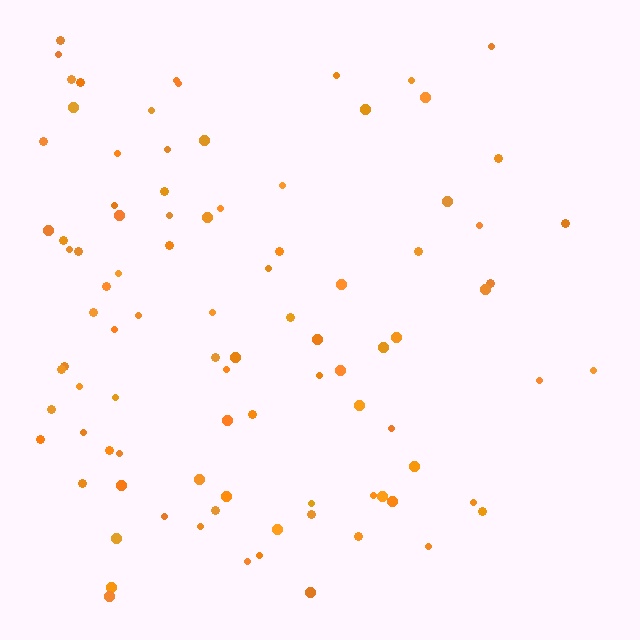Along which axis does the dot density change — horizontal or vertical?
Horizontal.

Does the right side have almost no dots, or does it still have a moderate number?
Still a moderate number, just noticeably fewer than the left.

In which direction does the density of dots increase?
From right to left, with the left side densest.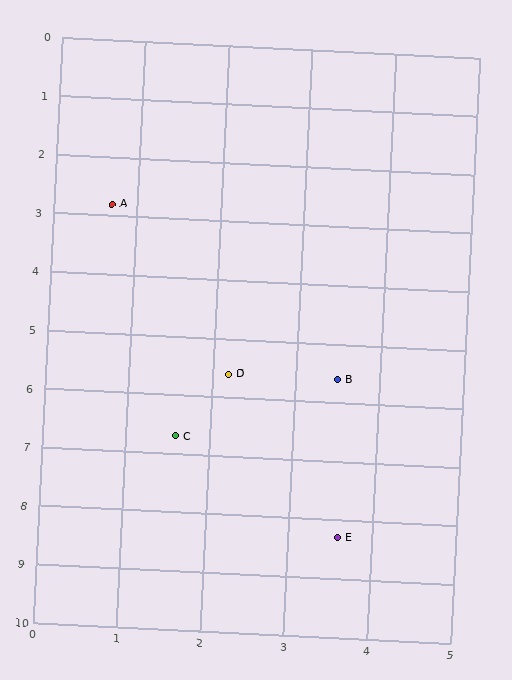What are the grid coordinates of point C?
Point C is at approximately (1.6, 6.7).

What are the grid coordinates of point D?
Point D is at approximately (2.2, 5.6).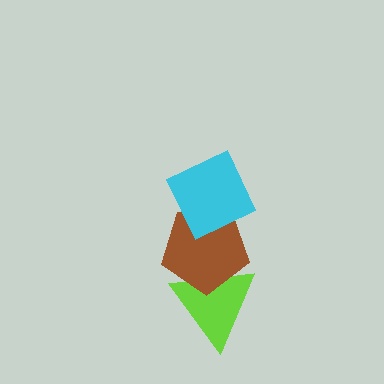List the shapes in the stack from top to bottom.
From top to bottom: the cyan diamond, the brown pentagon, the lime triangle.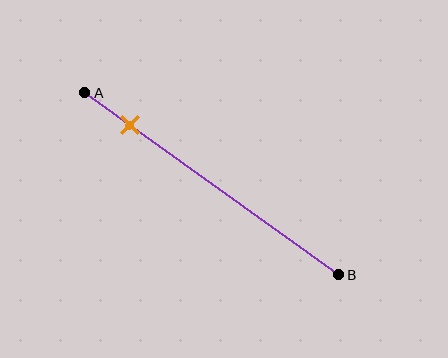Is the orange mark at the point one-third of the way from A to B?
No, the mark is at about 20% from A, not at the 33% one-third point.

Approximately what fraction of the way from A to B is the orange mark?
The orange mark is approximately 20% of the way from A to B.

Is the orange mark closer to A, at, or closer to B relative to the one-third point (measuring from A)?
The orange mark is closer to point A than the one-third point of segment AB.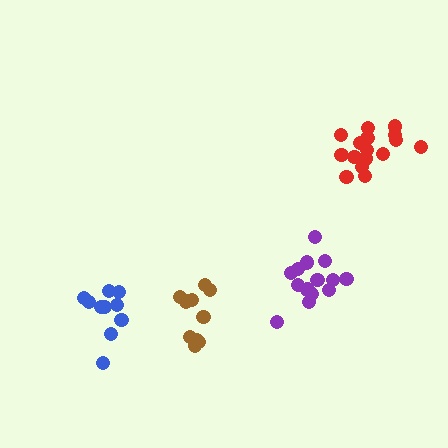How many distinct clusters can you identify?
There are 4 distinct clusters.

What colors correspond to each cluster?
The clusters are colored: red, blue, brown, purple.